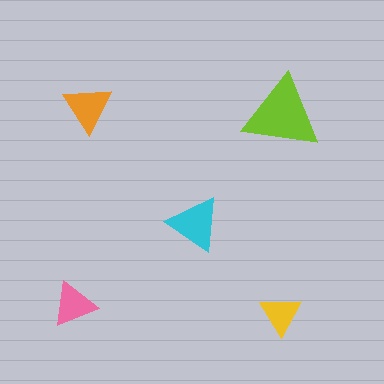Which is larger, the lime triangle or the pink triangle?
The lime one.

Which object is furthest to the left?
The pink triangle is leftmost.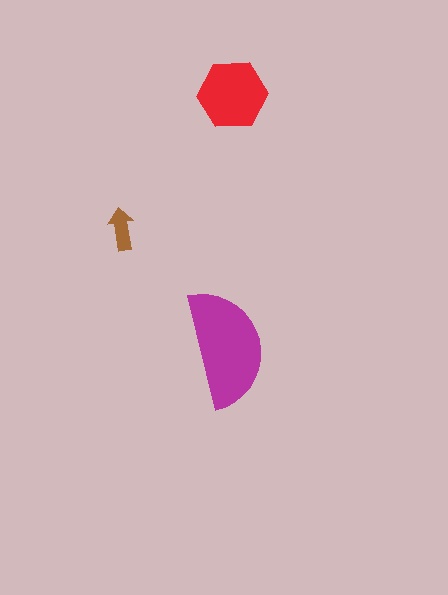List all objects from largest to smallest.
The magenta semicircle, the red hexagon, the brown arrow.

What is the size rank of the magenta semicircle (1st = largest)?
1st.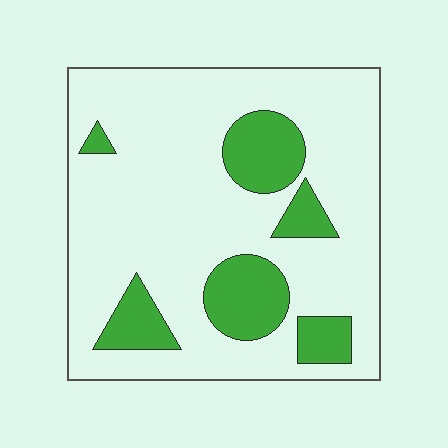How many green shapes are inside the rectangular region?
6.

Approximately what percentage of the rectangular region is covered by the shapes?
Approximately 20%.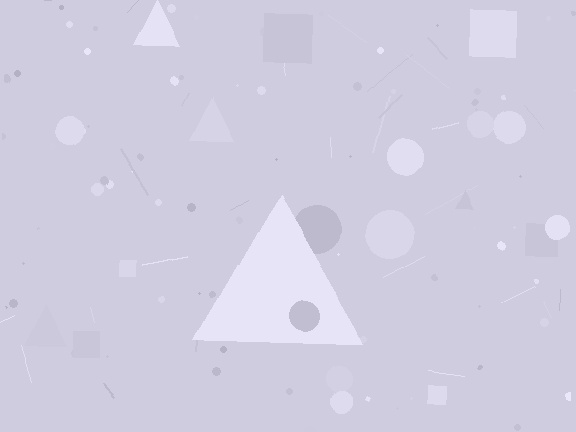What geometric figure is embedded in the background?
A triangle is embedded in the background.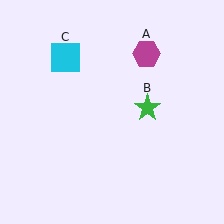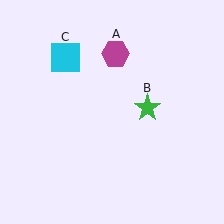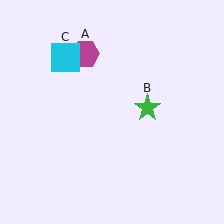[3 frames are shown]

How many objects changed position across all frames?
1 object changed position: magenta hexagon (object A).